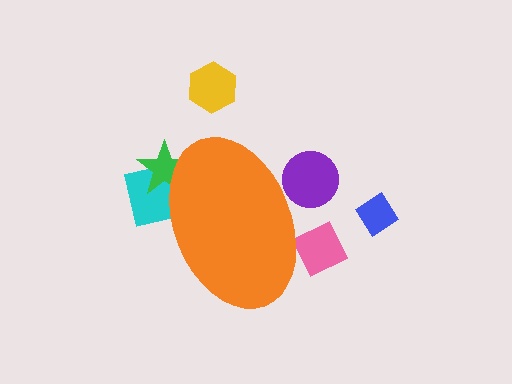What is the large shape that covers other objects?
An orange ellipse.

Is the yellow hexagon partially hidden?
No, the yellow hexagon is fully visible.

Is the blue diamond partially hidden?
No, the blue diamond is fully visible.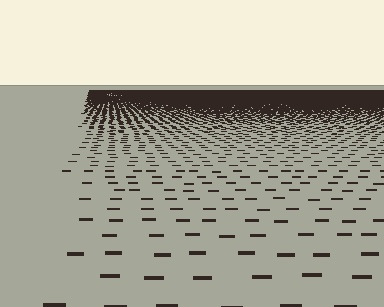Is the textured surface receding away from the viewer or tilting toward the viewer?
The surface is receding away from the viewer. Texture elements get smaller and denser toward the top.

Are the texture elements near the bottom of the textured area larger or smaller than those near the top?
Larger. Near the bottom, elements are closer to the viewer and appear at a bigger on-screen size.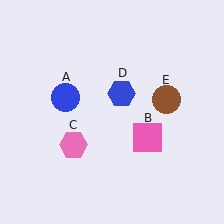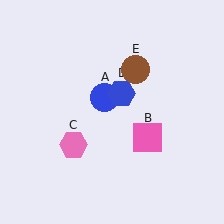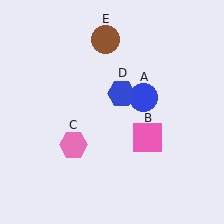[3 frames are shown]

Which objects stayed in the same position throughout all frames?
Pink square (object B) and pink hexagon (object C) and blue hexagon (object D) remained stationary.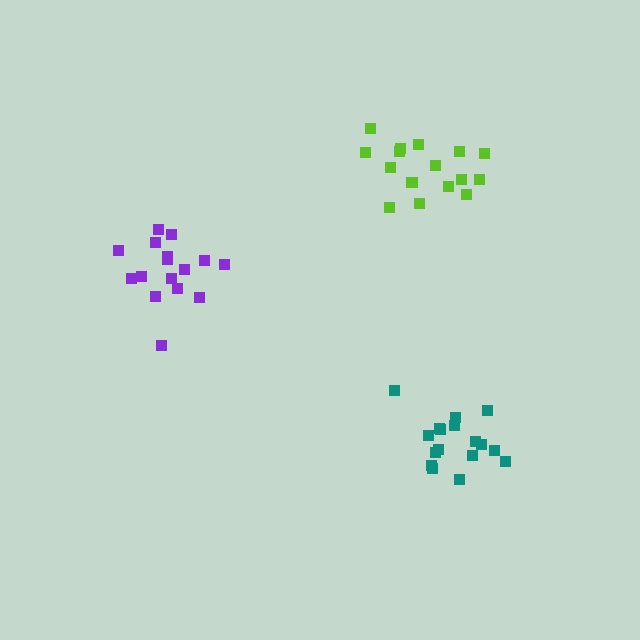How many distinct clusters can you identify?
There are 3 distinct clusters.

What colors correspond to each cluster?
The clusters are colored: teal, purple, lime.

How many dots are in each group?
Group 1: 17 dots, Group 2: 16 dots, Group 3: 16 dots (49 total).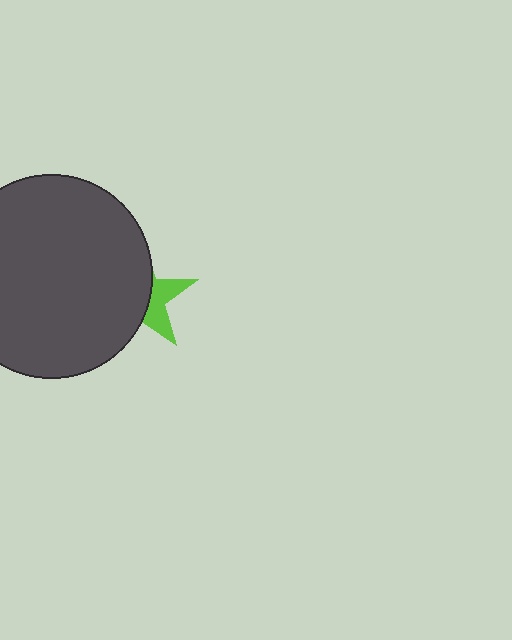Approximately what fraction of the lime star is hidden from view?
Roughly 64% of the lime star is hidden behind the dark gray circle.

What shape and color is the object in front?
The object in front is a dark gray circle.